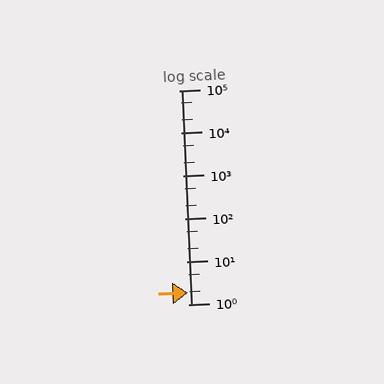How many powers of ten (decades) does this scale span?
The scale spans 5 decades, from 1 to 100000.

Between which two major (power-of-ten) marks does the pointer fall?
The pointer is between 1 and 10.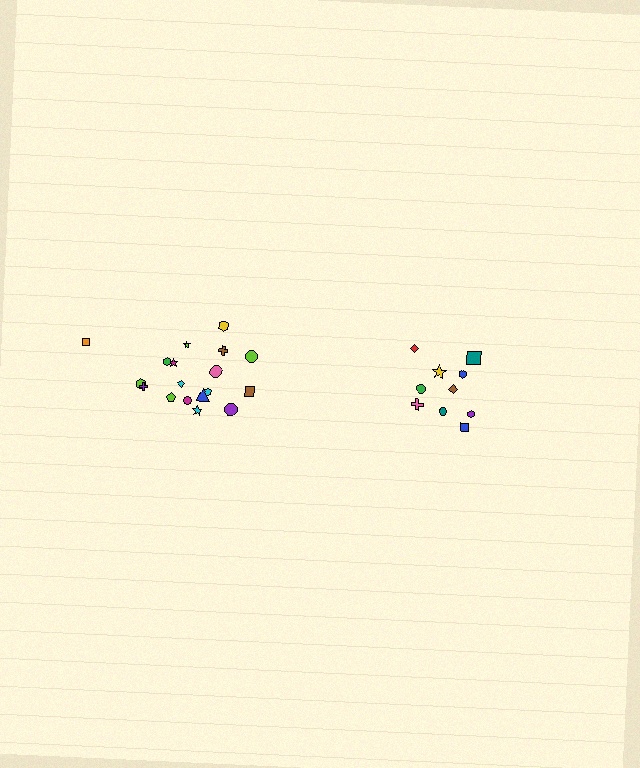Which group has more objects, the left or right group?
The left group.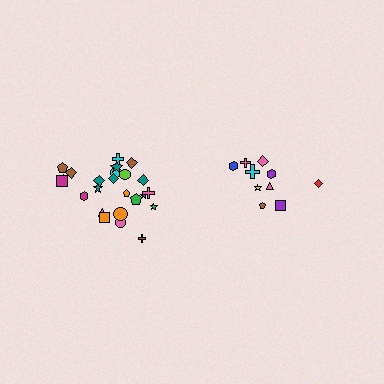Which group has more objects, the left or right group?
The left group.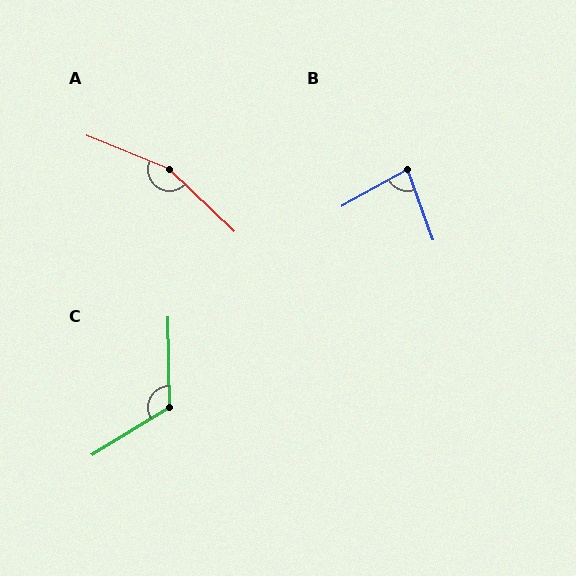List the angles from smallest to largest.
B (81°), C (121°), A (158°).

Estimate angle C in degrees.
Approximately 121 degrees.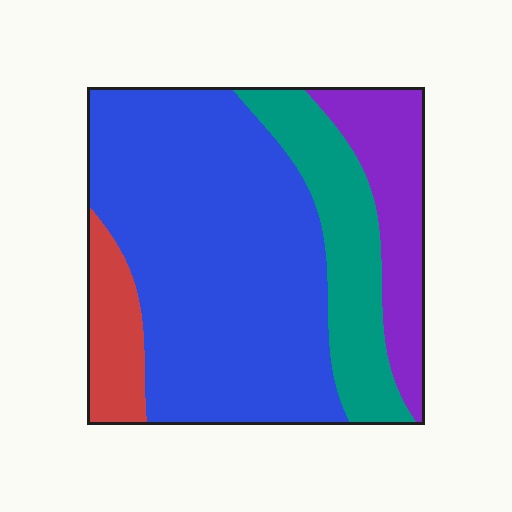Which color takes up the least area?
Red, at roughly 10%.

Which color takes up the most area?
Blue, at roughly 60%.